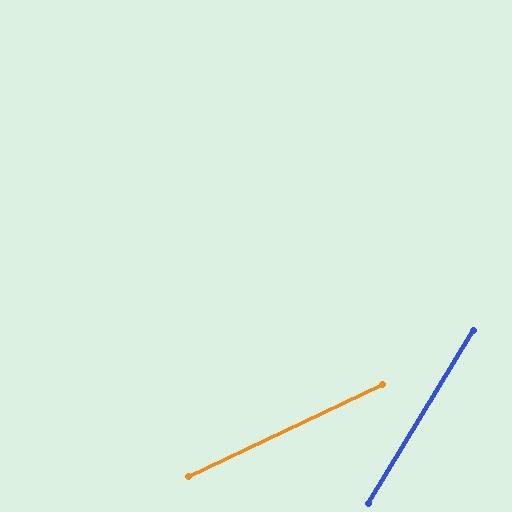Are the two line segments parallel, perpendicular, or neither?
Neither parallel nor perpendicular — they differ by about 33°.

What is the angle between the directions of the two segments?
Approximately 33 degrees.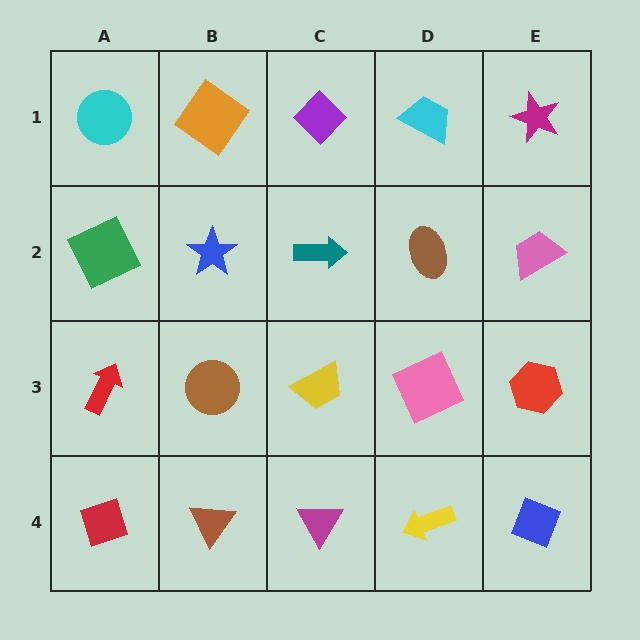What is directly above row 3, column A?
A green square.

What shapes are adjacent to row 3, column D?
A brown ellipse (row 2, column D), a yellow arrow (row 4, column D), a yellow trapezoid (row 3, column C), a red hexagon (row 3, column E).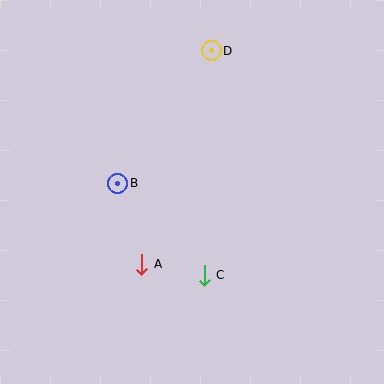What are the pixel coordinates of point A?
Point A is at (142, 264).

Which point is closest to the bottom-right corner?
Point C is closest to the bottom-right corner.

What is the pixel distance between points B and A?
The distance between B and A is 85 pixels.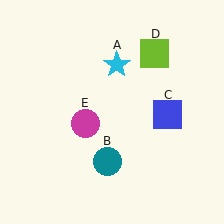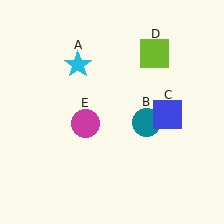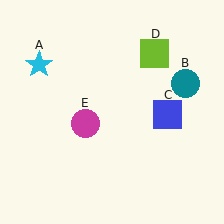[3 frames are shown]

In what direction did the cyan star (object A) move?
The cyan star (object A) moved left.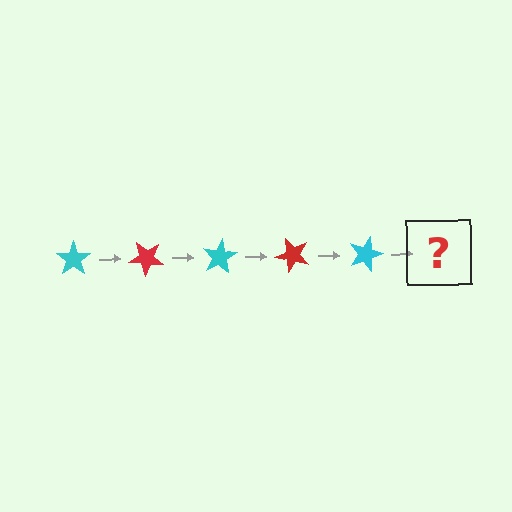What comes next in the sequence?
The next element should be a red star, rotated 200 degrees from the start.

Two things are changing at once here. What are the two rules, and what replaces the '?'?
The two rules are that it rotates 40 degrees each step and the color cycles through cyan and red. The '?' should be a red star, rotated 200 degrees from the start.